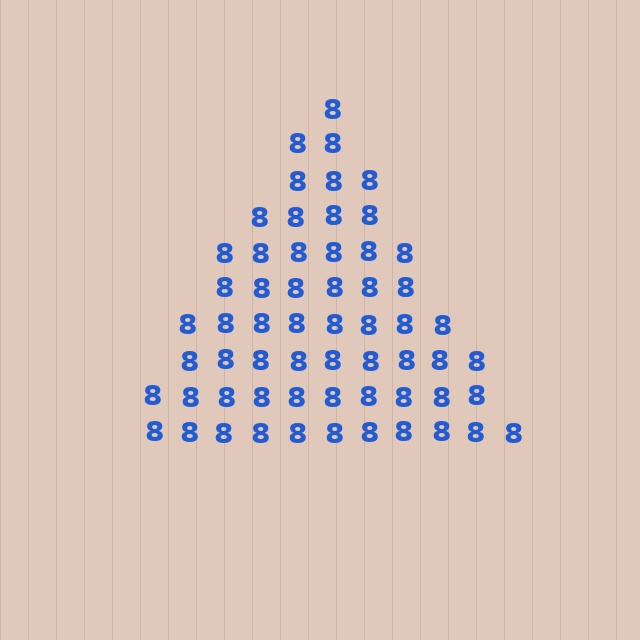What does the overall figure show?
The overall figure shows a triangle.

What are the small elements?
The small elements are digit 8's.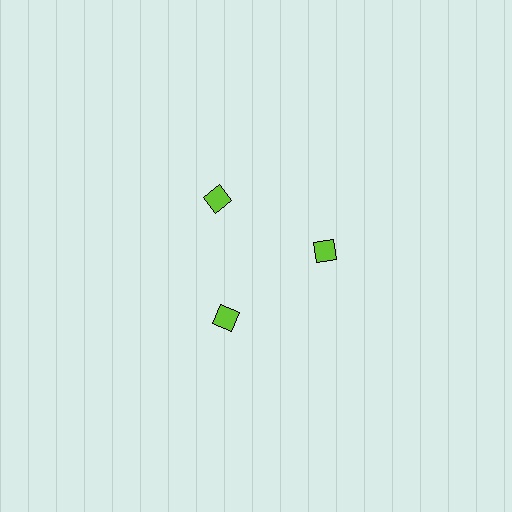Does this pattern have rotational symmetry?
Yes, this pattern has 3-fold rotational symmetry. It looks the same after rotating 120 degrees around the center.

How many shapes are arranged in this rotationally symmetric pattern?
There are 3 shapes, arranged in 3 groups of 1.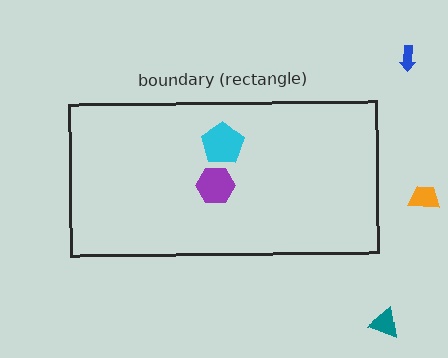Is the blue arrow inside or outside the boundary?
Outside.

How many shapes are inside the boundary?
2 inside, 3 outside.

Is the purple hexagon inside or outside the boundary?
Inside.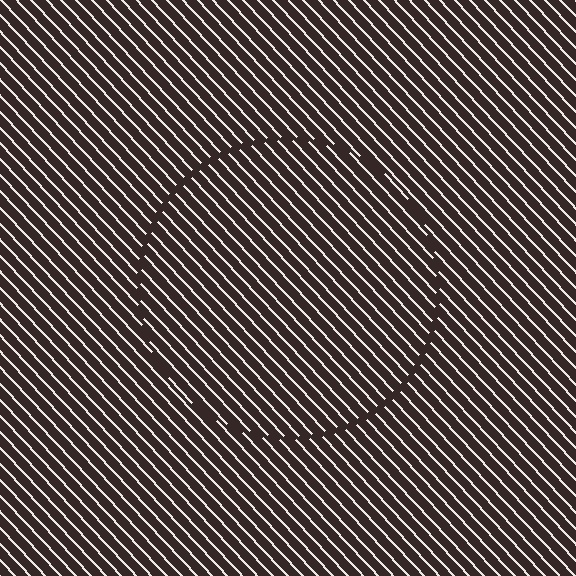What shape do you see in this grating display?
An illusory circle. The interior of the shape contains the same grating, shifted by half a period — the contour is defined by the phase discontinuity where line-ends from the inner and outer gratings abut.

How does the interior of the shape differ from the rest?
The interior of the shape contains the same grating, shifted by half a period — the contour is defined by the phase discontinuity where line-ends from the inner and outer gratings abut.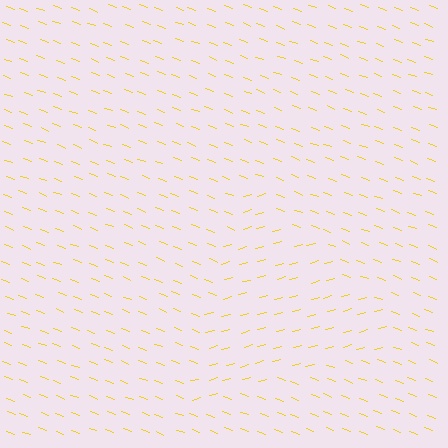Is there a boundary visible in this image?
Yes, there is a texture boundary formed by a change in line orientation.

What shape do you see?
I see a triangle.